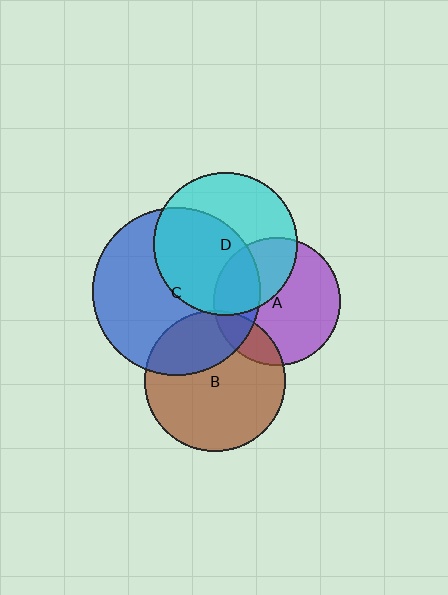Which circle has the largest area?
Circle C (blue).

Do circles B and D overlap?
Yes.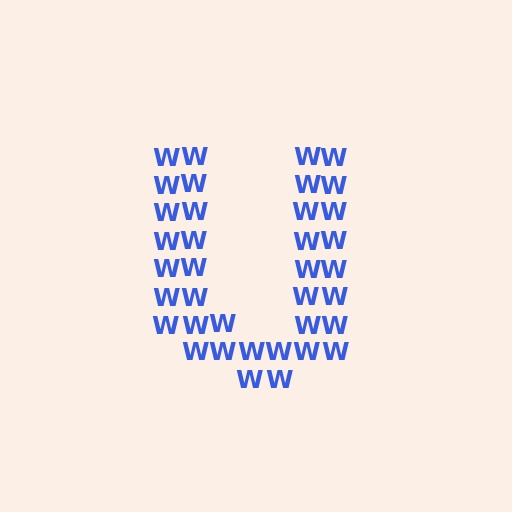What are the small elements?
The small elements are letter W's.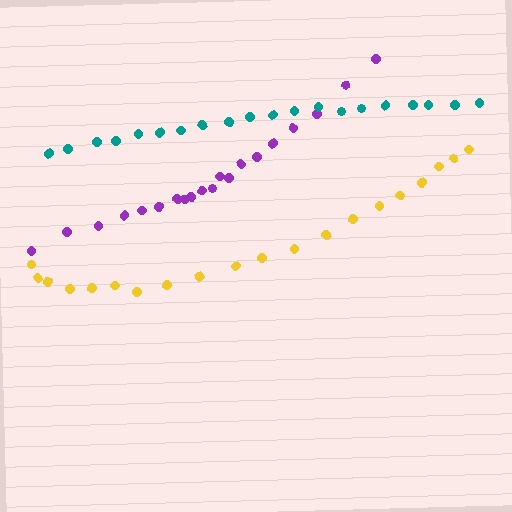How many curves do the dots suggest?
There are 3 distinct paths.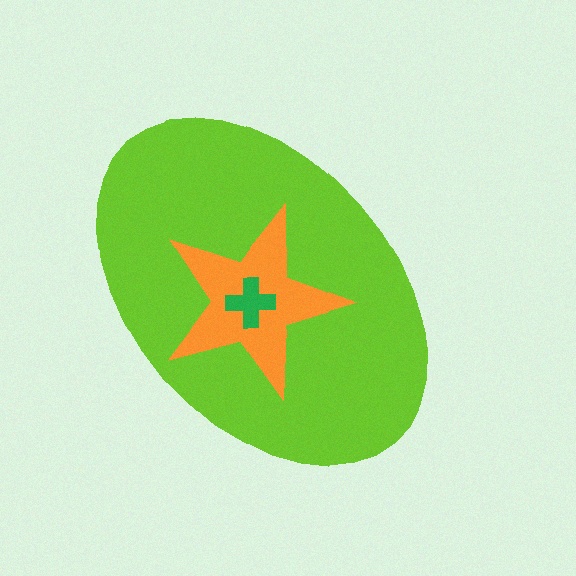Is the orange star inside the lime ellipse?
Yes.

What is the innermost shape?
The green cross.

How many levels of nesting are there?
3.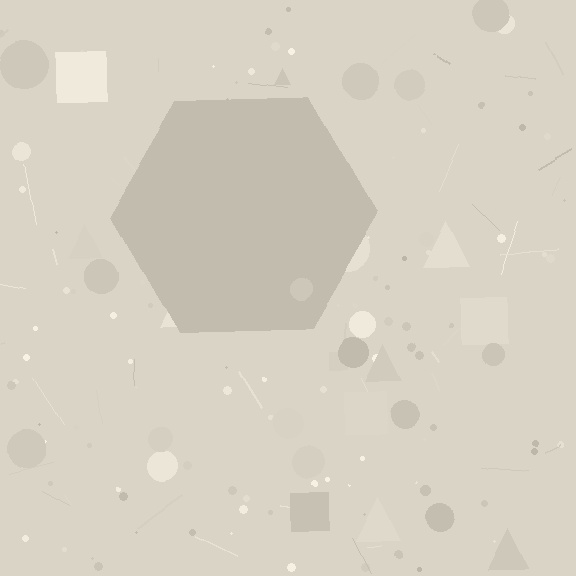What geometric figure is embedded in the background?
A hexagon is embedded in the background.